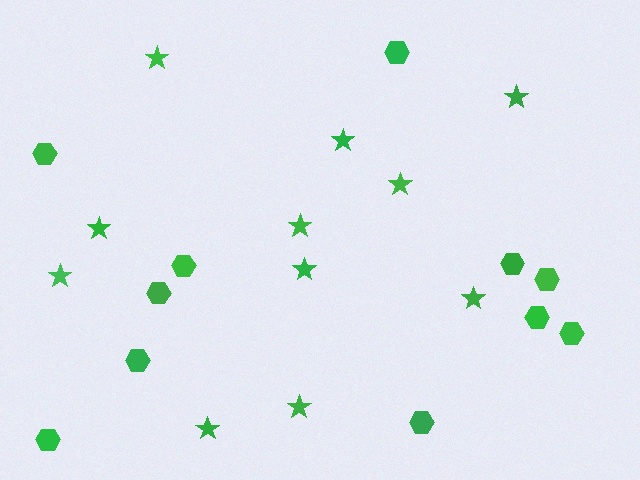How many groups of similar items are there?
There are 2 groups: one group of hexagons (11) and one group of stars (11).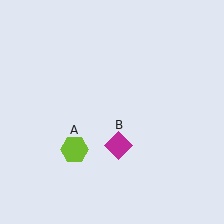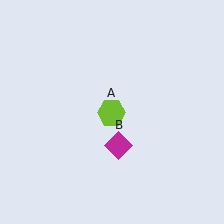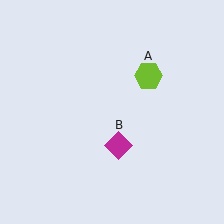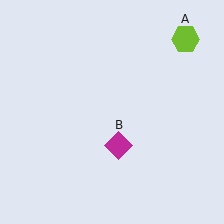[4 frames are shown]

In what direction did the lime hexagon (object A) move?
The lime hexagon (object A) moved up and to the right.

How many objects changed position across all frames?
1 object changed position: lime hexagon (object A).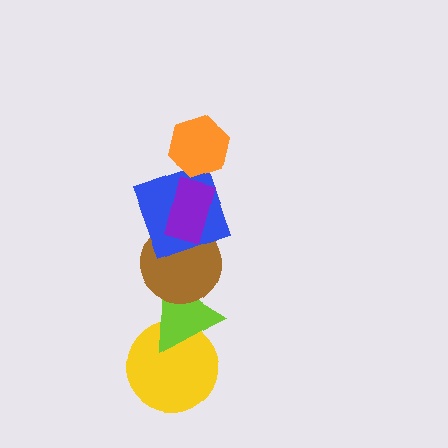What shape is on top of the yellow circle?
The lime triangle is on top of the yellow circle.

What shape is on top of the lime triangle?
The brown circle is on top of the lime triangle.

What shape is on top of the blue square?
The purple rectangle is on top of the blue square.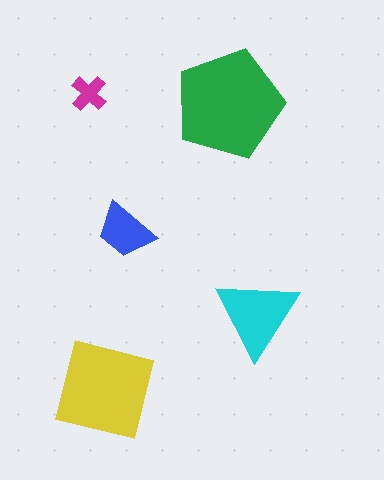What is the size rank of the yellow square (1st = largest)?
2nd.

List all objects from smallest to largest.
The magenta cross, the blue trapezoid, the cyan triangle, the yellow square, the green pentagon.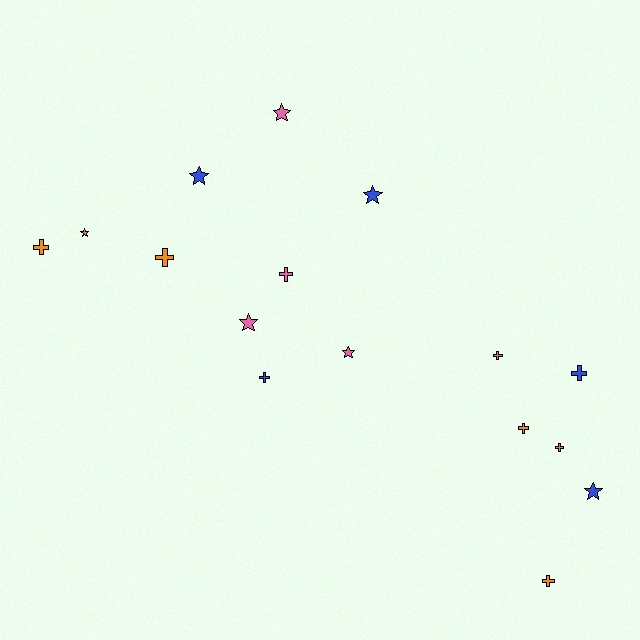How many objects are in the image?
There are 16 objects.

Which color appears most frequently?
Pink, with 7 objects.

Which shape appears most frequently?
Cross, with 9 objects.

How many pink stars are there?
There are 4 pink stars.